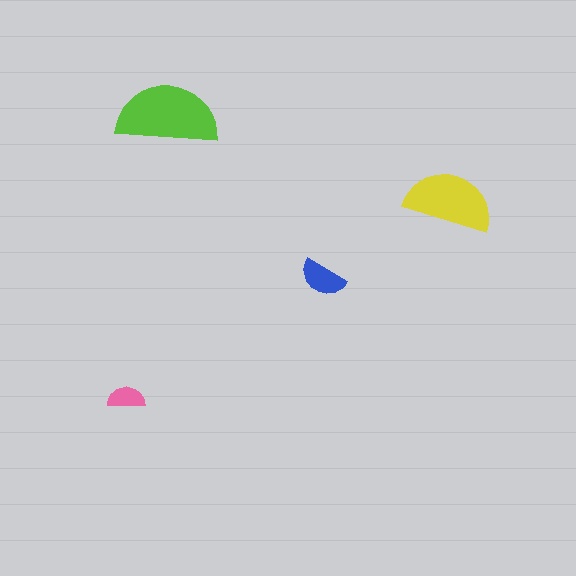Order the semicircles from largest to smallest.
the lime one, the yellow one, the blue one, the pink one.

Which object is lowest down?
The pink semicircle is bottommost.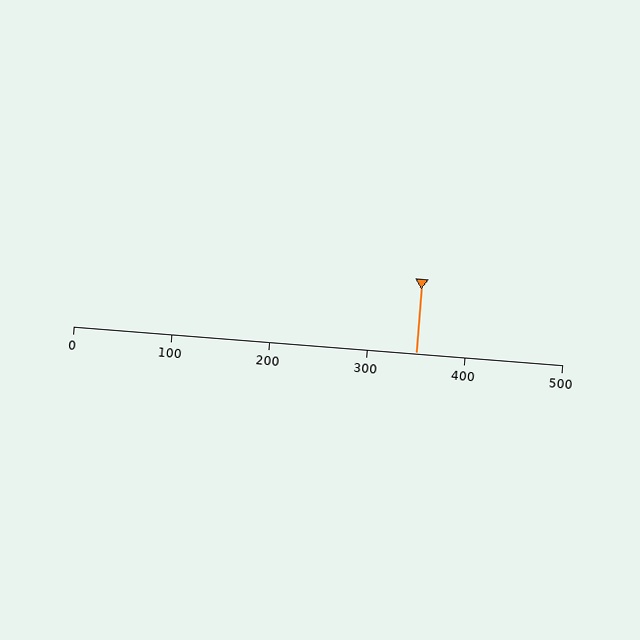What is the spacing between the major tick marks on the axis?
The major ticks are spaced 100 apart.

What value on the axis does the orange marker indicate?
The marker indicates approximately 350.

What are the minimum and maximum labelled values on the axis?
The axis runs from 0 to 500.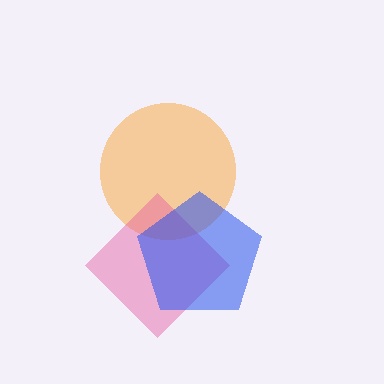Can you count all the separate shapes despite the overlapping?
Yes, there are 3 separate shapes.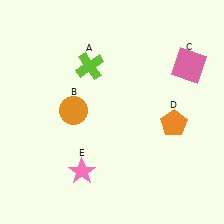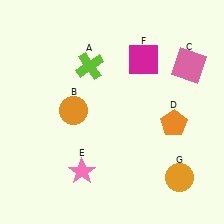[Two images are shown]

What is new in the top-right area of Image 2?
A magenta square (F) was added in the top-right area of Image 2.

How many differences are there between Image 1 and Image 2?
There are 2 differences between the two images.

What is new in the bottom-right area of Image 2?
An orange circle (G) was added in the bottom-right area of Image 2.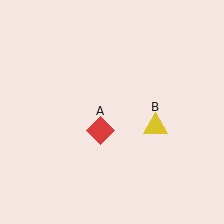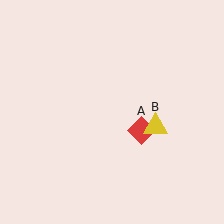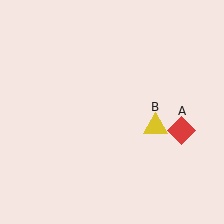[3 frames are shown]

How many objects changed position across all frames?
1 object changed position: red diamond (object A).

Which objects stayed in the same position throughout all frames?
Yellow triangle (object B) remained stationary.